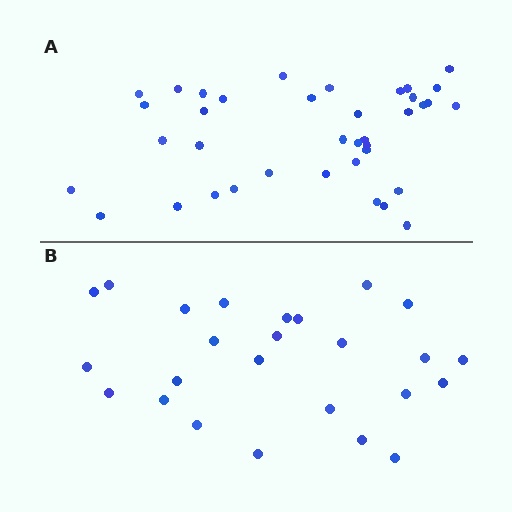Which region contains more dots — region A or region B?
Region A (the top region) has more dots.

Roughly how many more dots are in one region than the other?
Region A has approximately 15 more dots than region B.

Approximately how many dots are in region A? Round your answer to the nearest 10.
About 40 dots. (The exact count is 38, which rounds to 40.)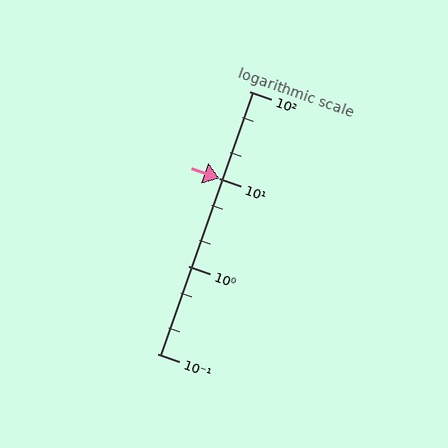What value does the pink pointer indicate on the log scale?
The pointer indicates approximately 10.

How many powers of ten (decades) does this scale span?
The scale spans 3 decades, from 0.1 to 100.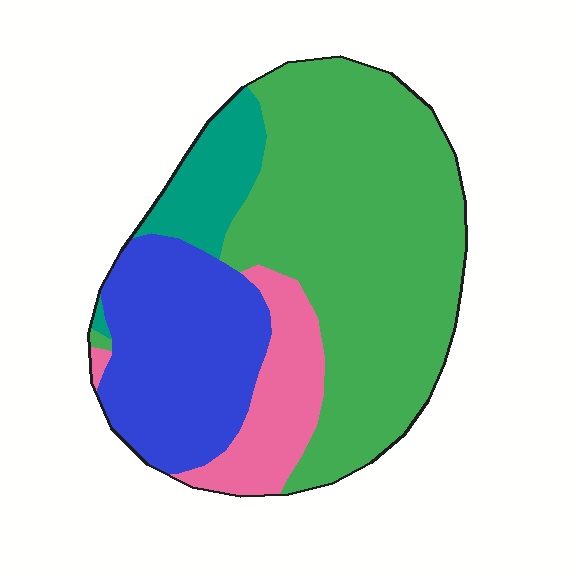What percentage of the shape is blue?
Blue covers 25% of the shape.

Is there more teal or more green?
Green.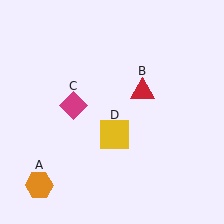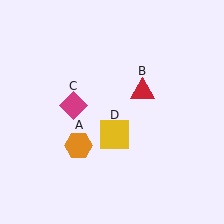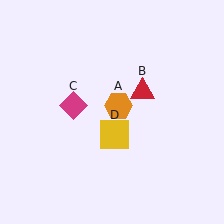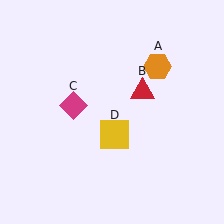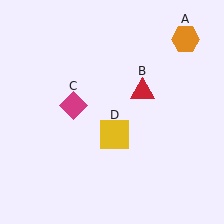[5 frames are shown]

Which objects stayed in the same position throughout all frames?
Red triangle (object B) and magenta diamond (object C) and yellow square (object D) remained stationary.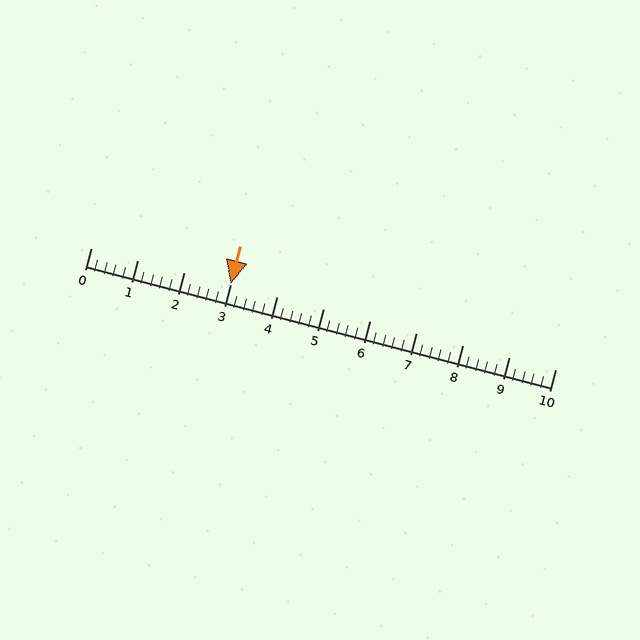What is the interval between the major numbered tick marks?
The major tick marks are spaced 1 units apart.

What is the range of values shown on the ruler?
The ruler shows values from 0 to 10.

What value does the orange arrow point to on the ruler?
The orange arrow points to approximately 3.0.